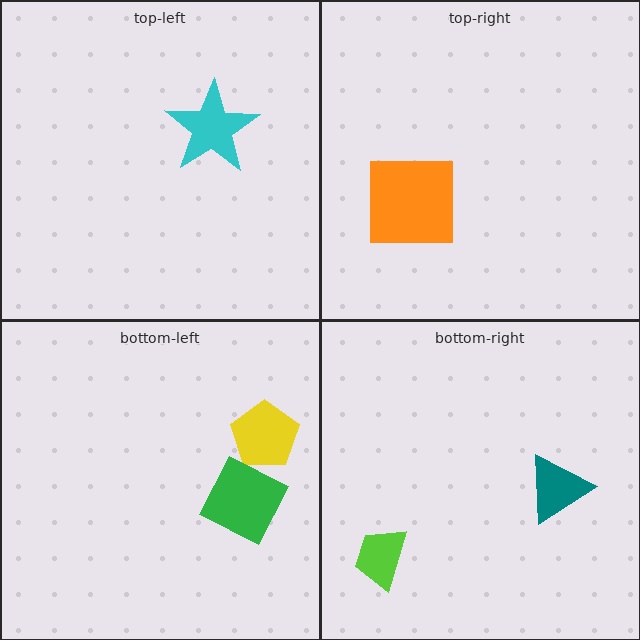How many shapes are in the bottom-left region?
2.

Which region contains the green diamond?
The bottom-left region.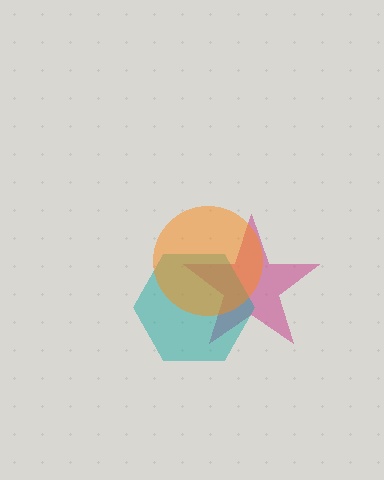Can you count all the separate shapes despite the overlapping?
Yes, there are 3 separate shapes.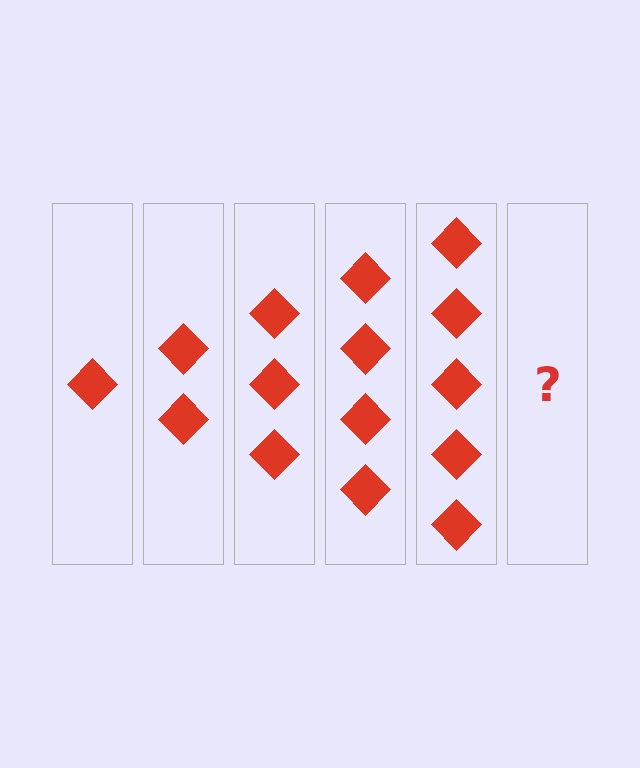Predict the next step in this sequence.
The next step is 6 diamonds.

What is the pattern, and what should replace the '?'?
The pattern is that each step adds one more diamond. The '?' should be 6 diamonds.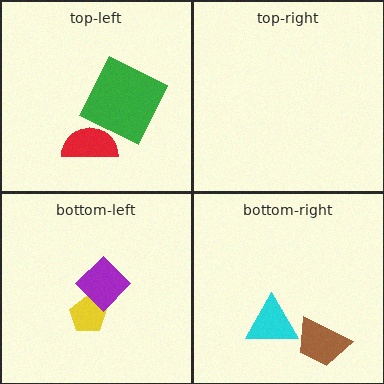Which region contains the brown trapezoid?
The bottom-right region.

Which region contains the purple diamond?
The bottom-left region.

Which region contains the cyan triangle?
The bottom-right region.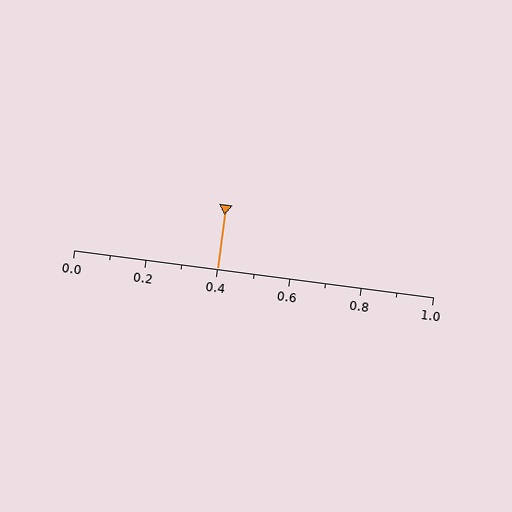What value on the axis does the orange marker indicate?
The marker indicates approximately 0.4.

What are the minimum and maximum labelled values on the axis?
The axis runs from 0.0 to 1.0.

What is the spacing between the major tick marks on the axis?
The major ticks are spaced 0.2 apart.